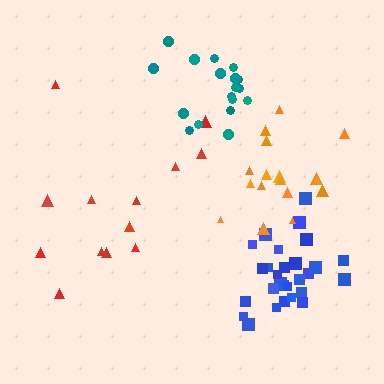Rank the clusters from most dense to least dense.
blue, orange, teal, red.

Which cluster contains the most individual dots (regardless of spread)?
Blue (28).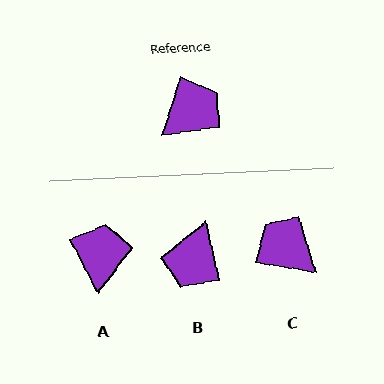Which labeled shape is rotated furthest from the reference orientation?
B, about 149 degrees away.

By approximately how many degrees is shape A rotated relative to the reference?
Approximately 45 degrees counter-clockwise.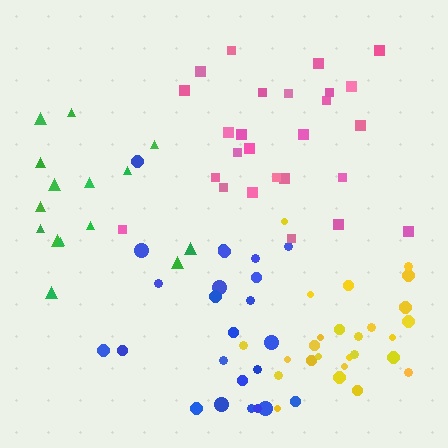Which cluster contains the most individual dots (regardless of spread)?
Yellow (27).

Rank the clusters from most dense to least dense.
yellow, pink, blue, green.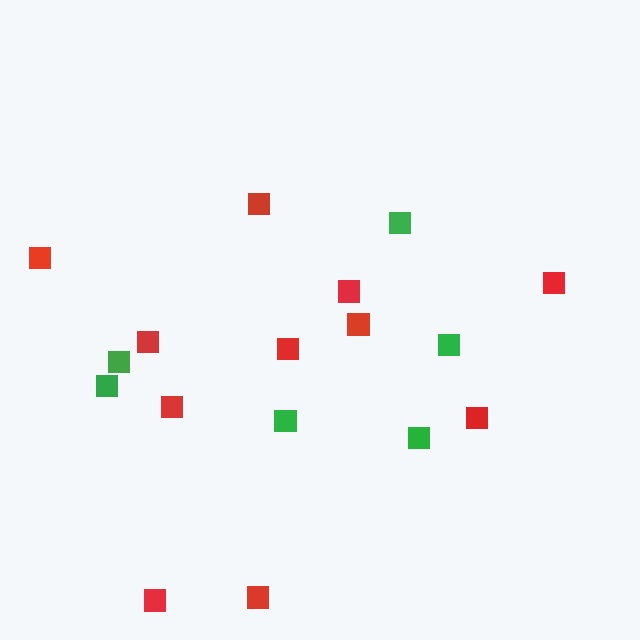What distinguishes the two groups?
There are 2 groups: one group of red squares (11) and one group of green squares (6).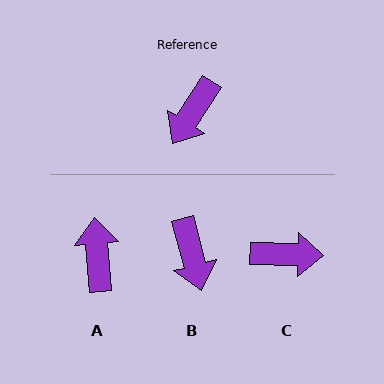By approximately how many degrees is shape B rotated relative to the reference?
Approximately 47 degrees counter-clockwise.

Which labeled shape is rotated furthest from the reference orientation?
A, about 143 degrees away.